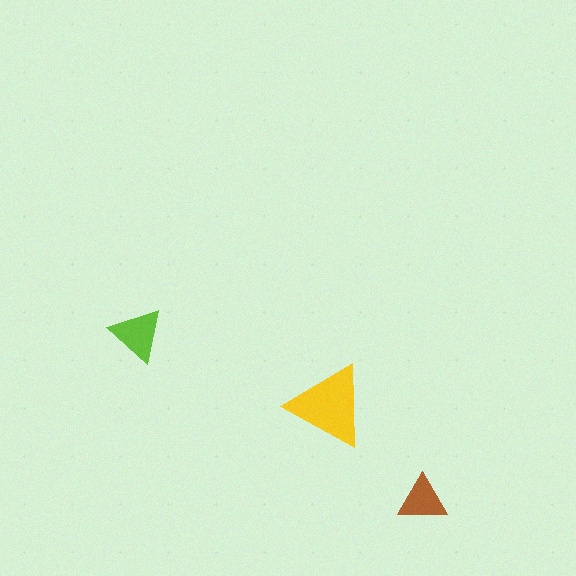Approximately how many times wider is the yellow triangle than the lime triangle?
About 1.5 times wider.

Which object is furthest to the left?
The lime triangle is leftmost.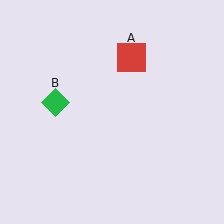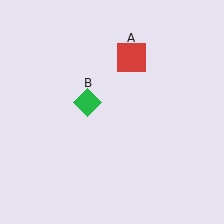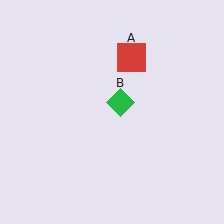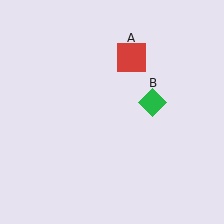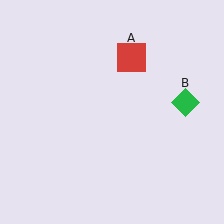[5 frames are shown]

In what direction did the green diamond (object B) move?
The green diamond (object B) moved right.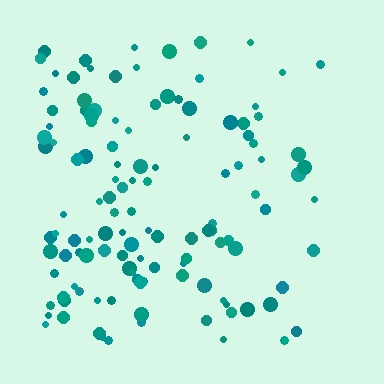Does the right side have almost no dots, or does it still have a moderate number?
Still a moderate number, just noticeably fewer than the left.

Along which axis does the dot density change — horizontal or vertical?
Horizontal.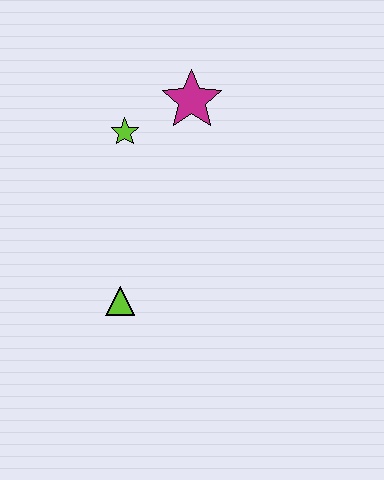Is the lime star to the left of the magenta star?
Yes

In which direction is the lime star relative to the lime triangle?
The lime star is above the lime triangle.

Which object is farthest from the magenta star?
The lime triangle is farthest from the magenta star.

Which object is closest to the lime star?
The magenta star is closest to the lime star.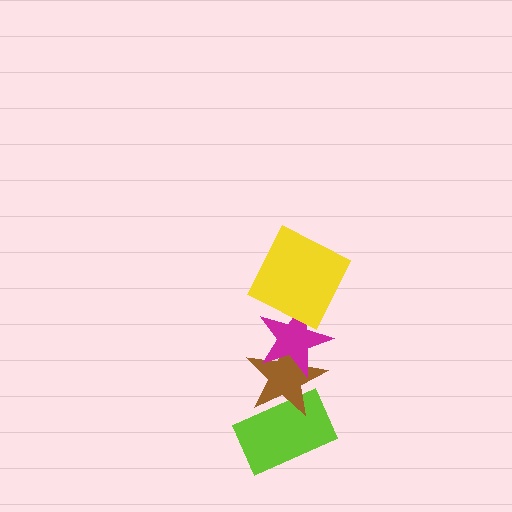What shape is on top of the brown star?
The magenta star is on top of the brown star.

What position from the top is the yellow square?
The yellow square is 1st from the top.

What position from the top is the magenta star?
The magenta star is 2nd from the top.